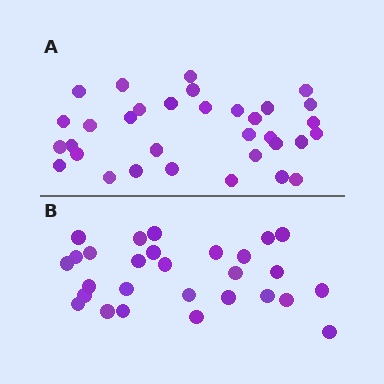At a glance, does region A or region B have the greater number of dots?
Region A (the top region) has more dots.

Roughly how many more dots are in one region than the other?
Region A has about 5 more dots than region B.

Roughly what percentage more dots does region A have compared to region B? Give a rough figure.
About 20% more.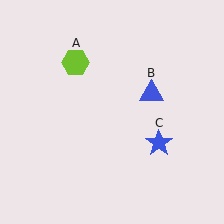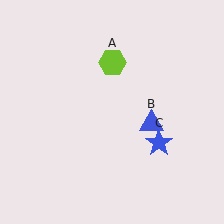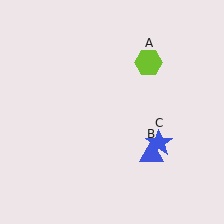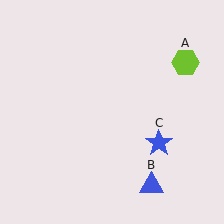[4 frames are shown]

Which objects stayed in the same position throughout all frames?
Blue star (object C) remained stationary.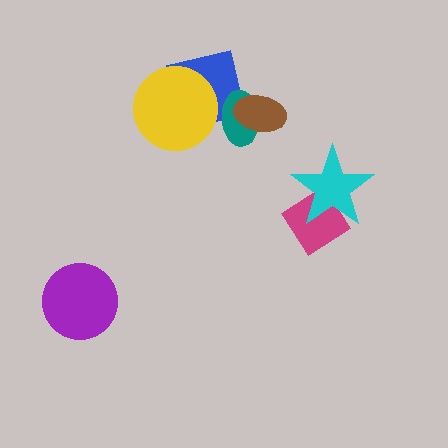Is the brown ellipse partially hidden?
No, no other shape covers it.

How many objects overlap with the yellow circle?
1 object overlaps with the yellow circle.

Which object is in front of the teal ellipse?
The brown ellipse is in front of the teal ellipse.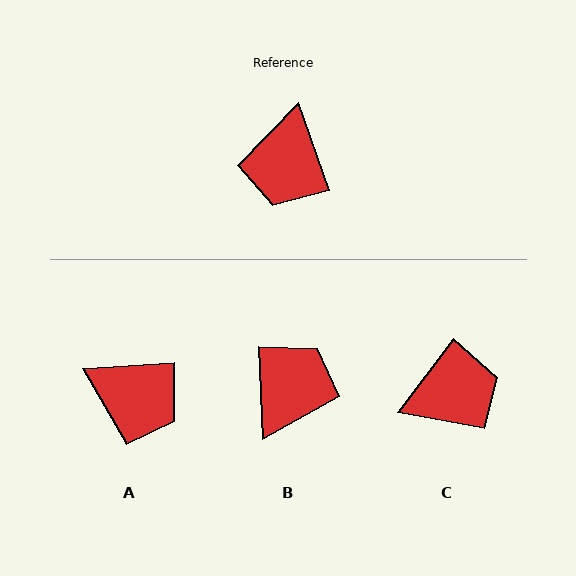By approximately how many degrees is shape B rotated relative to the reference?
Approximately 163 degrees counter-clockwise.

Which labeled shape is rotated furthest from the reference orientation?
B, about 163 degrees away.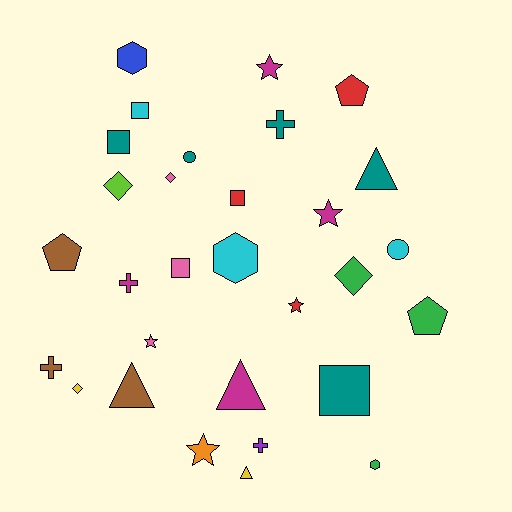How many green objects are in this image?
There are 3 green objects.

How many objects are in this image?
There are 30 objects.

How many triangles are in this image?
There are 4 triangles.